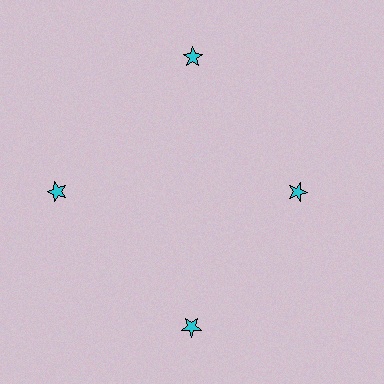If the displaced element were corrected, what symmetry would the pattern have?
It would have 4-fold rotational symmetry — the pattern would map onto itself every 90 degrees.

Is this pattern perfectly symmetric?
No. The 4 cyan stars are arranged in a ring, but one element near the 3 o'clock position is pulled inward toward the center, breaking the 4-fold rotational symmetry.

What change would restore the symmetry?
The symmetry would be restored by moving it outward, back onto the ring so that all 4 stars sit at equal angles and equal distance from the center.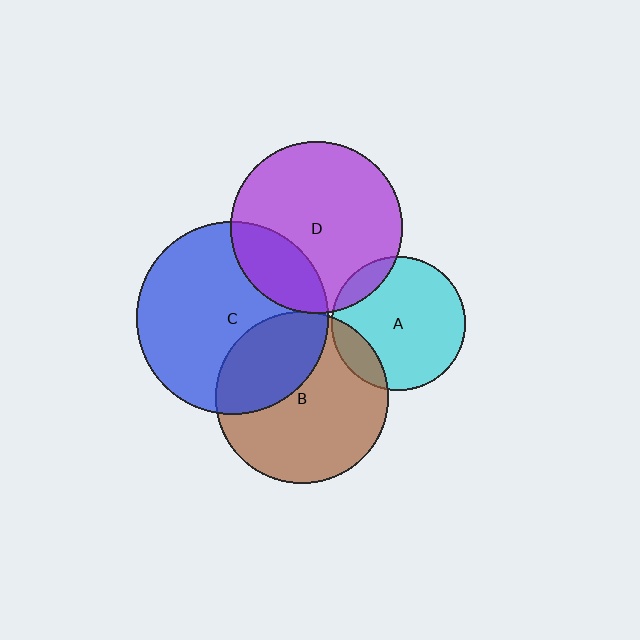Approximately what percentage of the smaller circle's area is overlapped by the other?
Approximately 15%.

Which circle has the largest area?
Circle C (blue).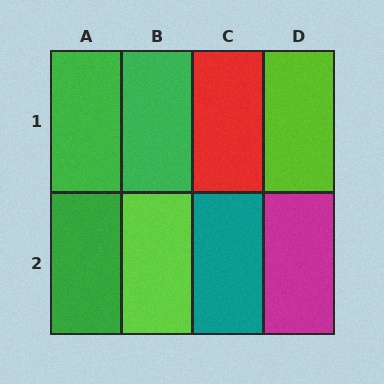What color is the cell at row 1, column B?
Green.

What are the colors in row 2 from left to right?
Green, lime, teal, magenta.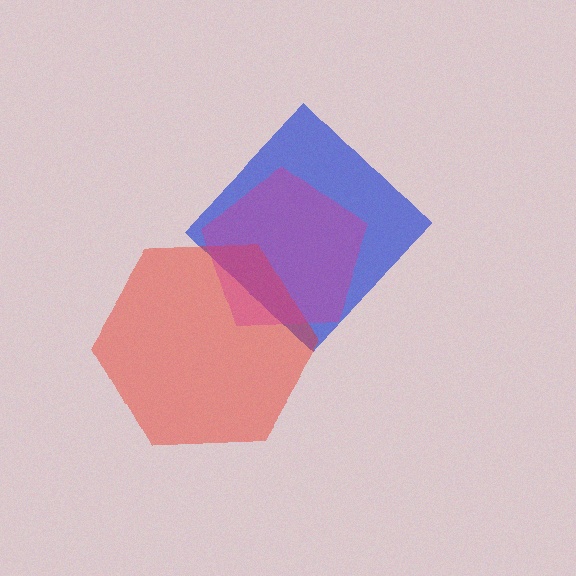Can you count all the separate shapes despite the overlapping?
Yes, there are 3 separate shapes.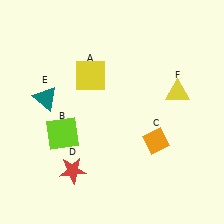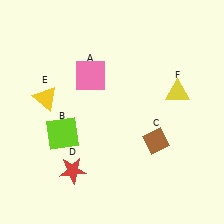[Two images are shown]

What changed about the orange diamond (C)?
In Image 1, C is orange. In Image 2, it changed to brown.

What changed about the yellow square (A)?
In Image 1, A is yellow. In Image 2, it changed to pink.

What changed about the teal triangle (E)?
In Image 1, E is teal. In Image 2, it changed to yellow.